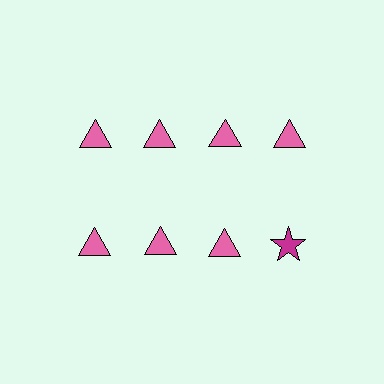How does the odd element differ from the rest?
It differs in both color (magenta instead of pink) and shape (star instead of triangle).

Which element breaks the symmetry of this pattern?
The magenta star in the second row, second from right column breaks the symmetry. All other shapes are pink triangles.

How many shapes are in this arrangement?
There are 8 shapes arranged in a grid pattern.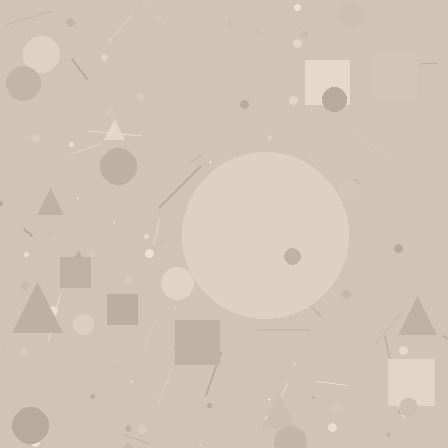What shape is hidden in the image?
A circle is hidden in the image.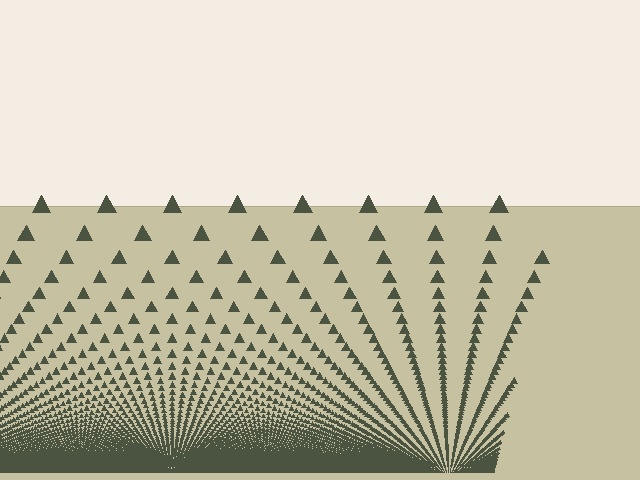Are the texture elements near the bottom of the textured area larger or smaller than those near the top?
Smaller. The gradient is inverted — elements near the bottom are smaller and denser.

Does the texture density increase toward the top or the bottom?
Density increases toward the bottom.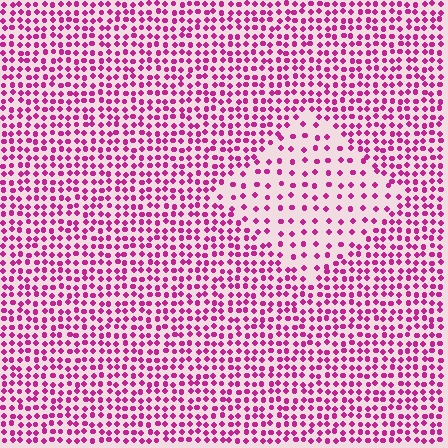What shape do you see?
I see a diamond.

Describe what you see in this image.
The image contains small magenta elements arranged at two different densities. A diamond-shaped region is visible where the elements are less densely packed than the surrounding area.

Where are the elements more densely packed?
The elements are more densely packed outside the diamond boundary.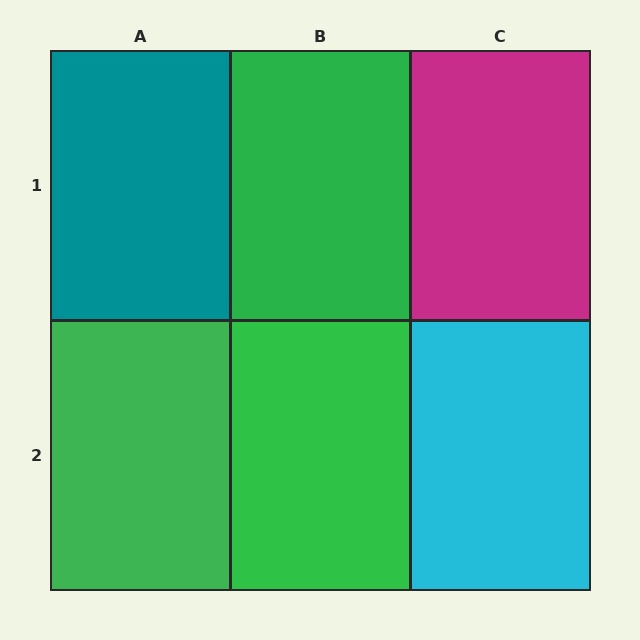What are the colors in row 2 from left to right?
Green, green, cyan.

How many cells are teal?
1 cell is teal.